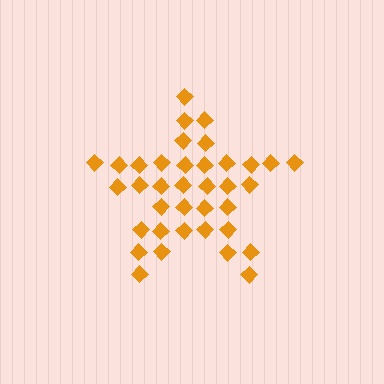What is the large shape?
The large shape is a star.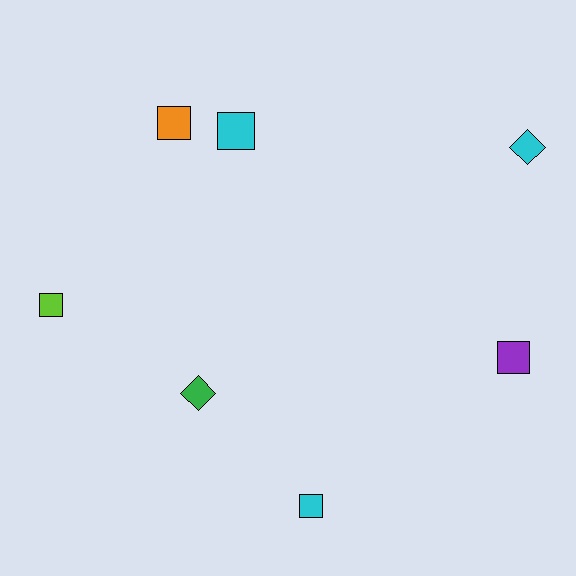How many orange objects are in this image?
There is 1 orange object.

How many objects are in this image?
There are 7 objects.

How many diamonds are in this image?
There are 2 diamonds.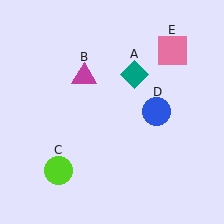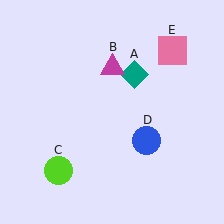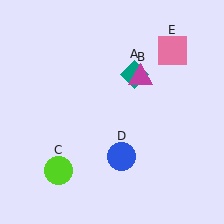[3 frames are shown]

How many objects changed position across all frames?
2 objects changed position: magenta triangle (object B), blue circle (object D).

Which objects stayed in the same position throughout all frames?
Teal diamond (object A) and lime circle (object C) and pink square (object E) remained stationary.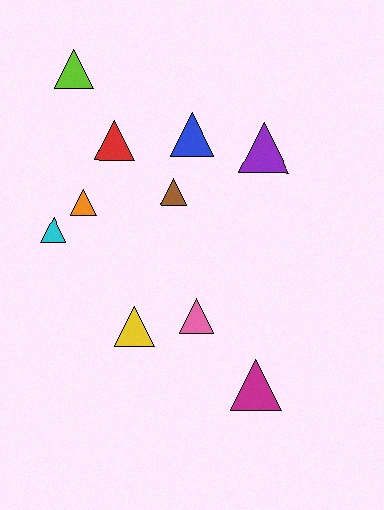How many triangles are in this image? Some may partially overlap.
There are 10 triangles.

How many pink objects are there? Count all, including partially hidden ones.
There is 1 pink object.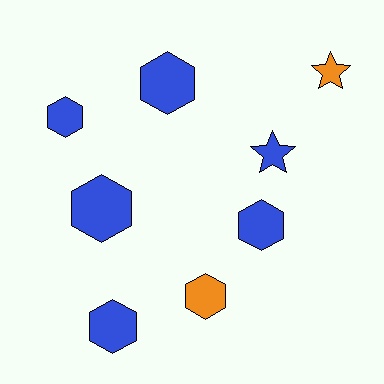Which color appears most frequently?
Blue, with 6 objects.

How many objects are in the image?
There are 8 objects.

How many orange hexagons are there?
There is 1 orange hexagon.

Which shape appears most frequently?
Hexagon, with 6 objects.